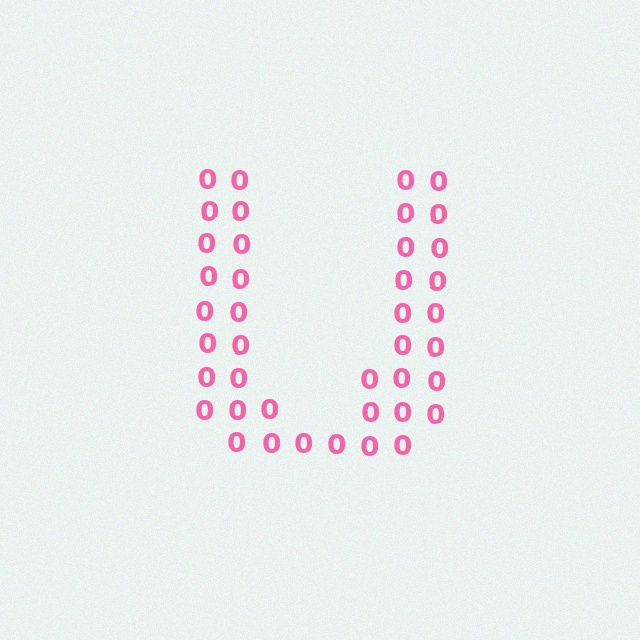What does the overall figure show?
The overall figure shows the letter U.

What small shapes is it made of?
It is made of small digit 0's.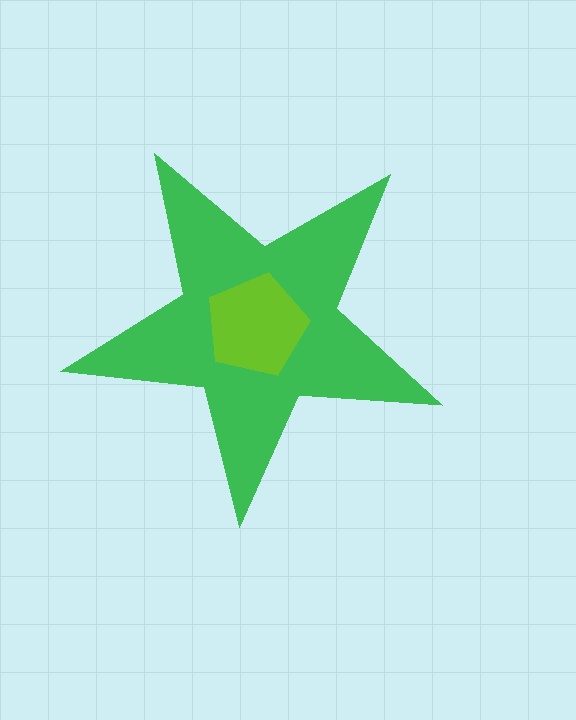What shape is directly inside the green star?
The lime pentagon.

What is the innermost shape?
The lime pentagon.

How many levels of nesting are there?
2.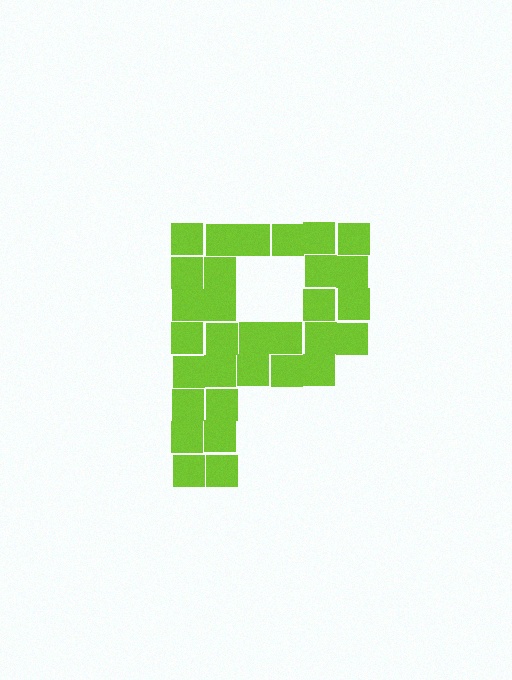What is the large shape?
The large shape is the letter P.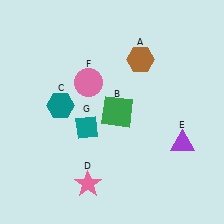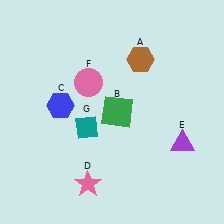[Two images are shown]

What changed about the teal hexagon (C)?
In Image 1, C is teal. In Image 2, it changed to blue.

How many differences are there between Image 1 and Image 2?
There is 1 difference between the two images.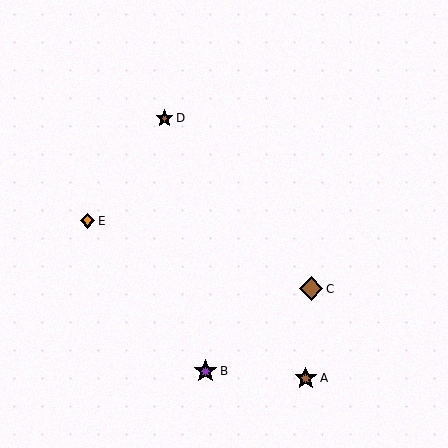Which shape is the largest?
The brown diamond (labeled C) is the largest.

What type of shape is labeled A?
Shape A is a brown star.